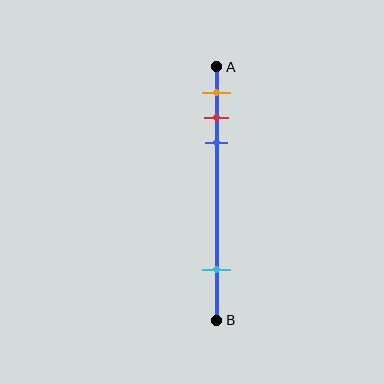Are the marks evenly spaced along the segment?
No, the marks are not evenly spaced.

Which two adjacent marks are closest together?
The red and blue marks are the closest adjacent pair.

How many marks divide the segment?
There are 4 marks dividing the segment.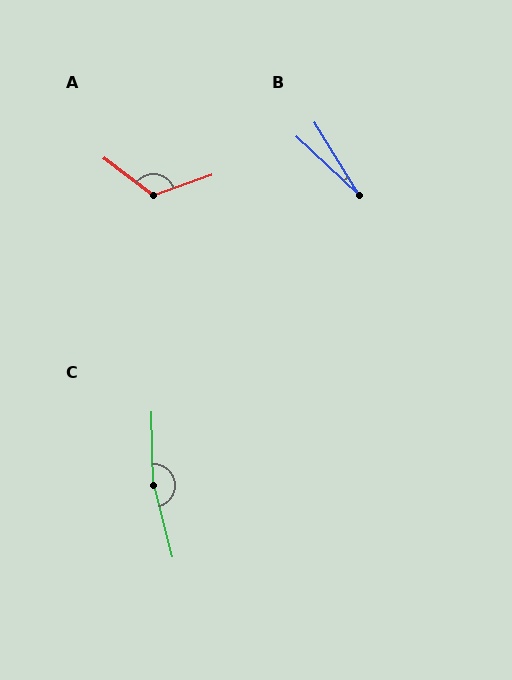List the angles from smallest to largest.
B (16°), A (123°), C (166°).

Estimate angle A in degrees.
Approximately 123 degrees.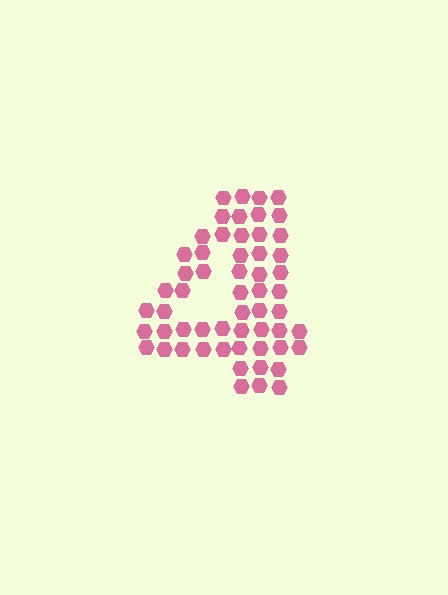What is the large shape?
The large shape is the digit 4.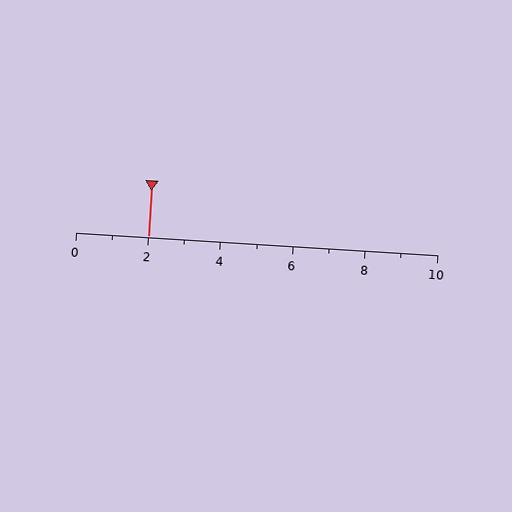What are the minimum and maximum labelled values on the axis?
The axis runs from 0 to 10.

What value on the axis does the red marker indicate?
The marker indicates approximately 2.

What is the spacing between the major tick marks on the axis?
The major ticks are spaced 2 apart.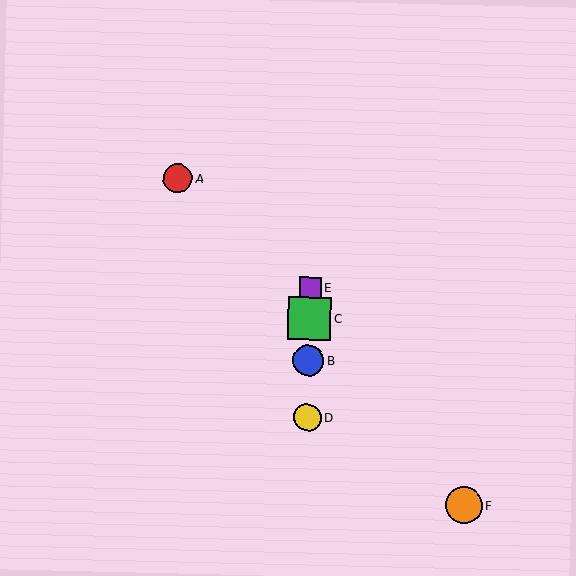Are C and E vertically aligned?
Yes, both are at x≈310.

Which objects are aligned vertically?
Objects B, C, D, E are aligned vertically.